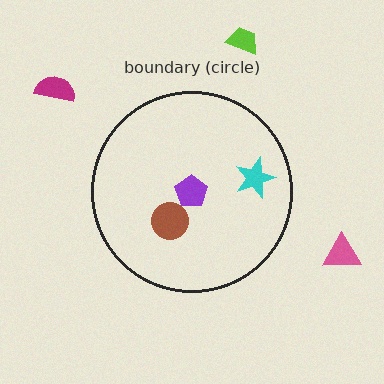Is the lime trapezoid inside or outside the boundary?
Outside.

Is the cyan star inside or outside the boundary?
Inside.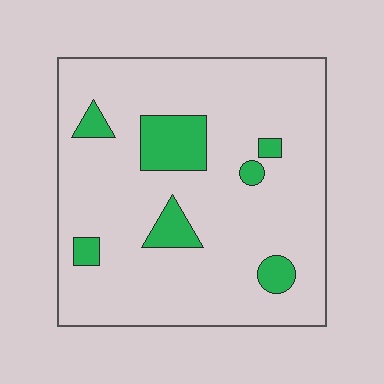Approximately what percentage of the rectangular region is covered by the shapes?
Approximately 15%.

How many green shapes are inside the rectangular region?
7.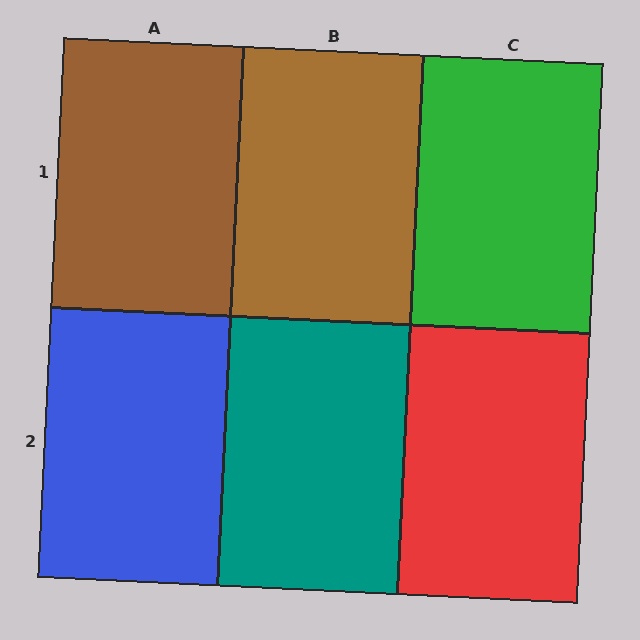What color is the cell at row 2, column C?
Red.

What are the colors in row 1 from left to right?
Brown, brown, green.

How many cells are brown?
2 cells are brown.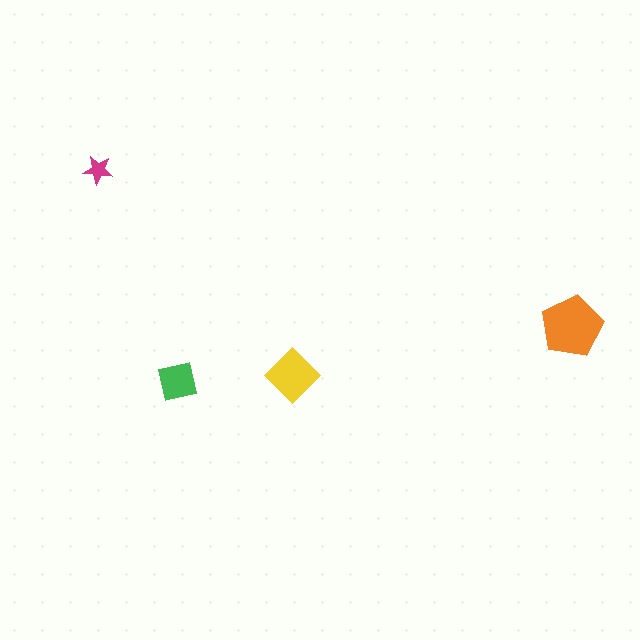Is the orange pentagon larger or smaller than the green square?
Larger.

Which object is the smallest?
The magenta star.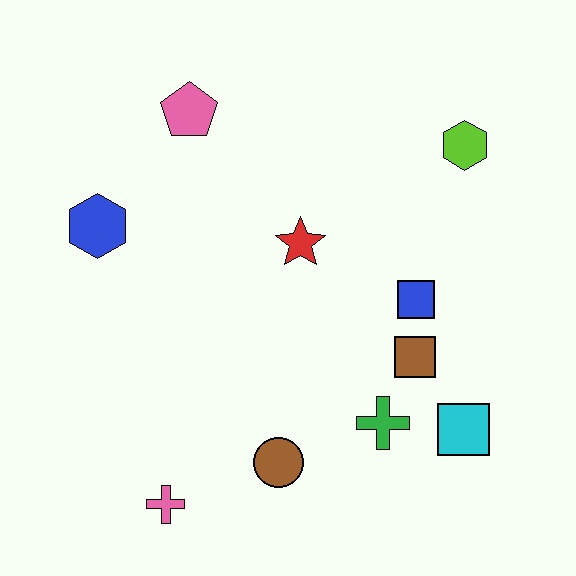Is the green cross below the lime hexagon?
Yes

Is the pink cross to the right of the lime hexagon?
No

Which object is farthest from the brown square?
The blue hexagon is farthest from the brown square.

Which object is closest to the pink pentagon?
The blue hexagon is closest to the pink pentagon.